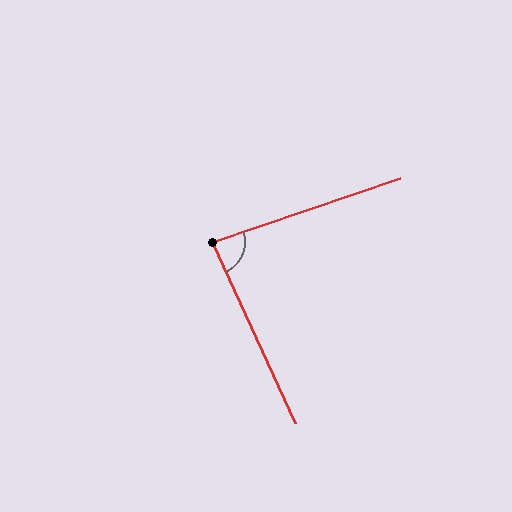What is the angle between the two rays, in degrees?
Approximately 84 degrees.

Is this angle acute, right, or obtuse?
It is acute.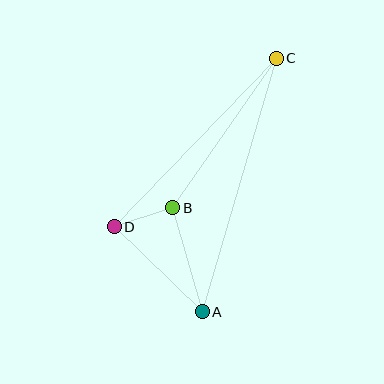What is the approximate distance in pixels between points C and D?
The distance between C and D is approximately 234 pixels.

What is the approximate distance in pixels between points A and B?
The distance between A and B is approximately 108 pixels.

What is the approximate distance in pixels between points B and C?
The distance between B and C is approximately 182 pixels.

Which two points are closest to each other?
Points B and D are closest to each other.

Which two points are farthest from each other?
Points A and C are farthest from each other.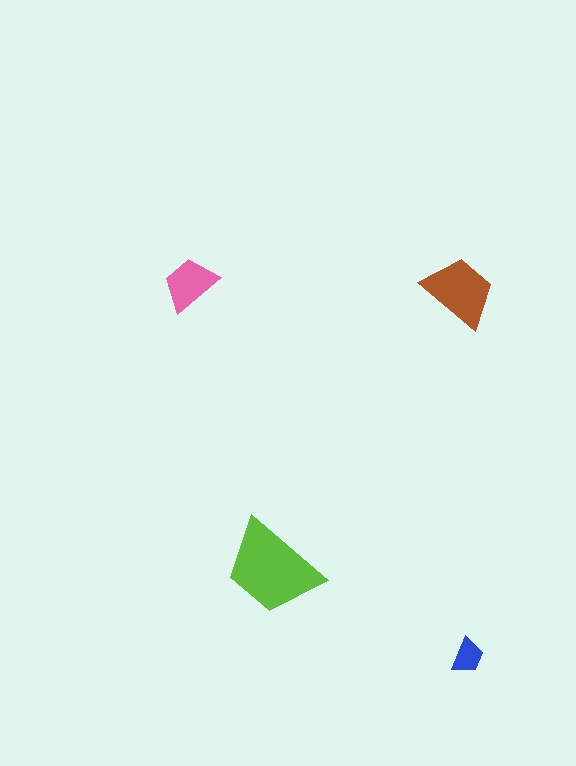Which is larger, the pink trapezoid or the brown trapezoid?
The brown one.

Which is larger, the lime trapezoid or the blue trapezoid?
The lime one.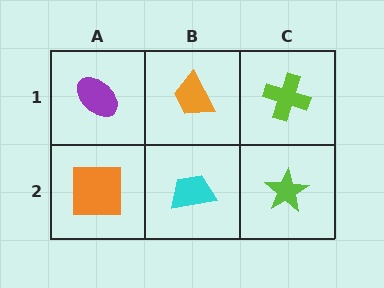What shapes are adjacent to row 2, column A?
A purple ellipse (row 1, column A), a cyan trapezoid (row 2, column B).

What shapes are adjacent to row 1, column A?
An orange square (row 2, column A), an orange trapezoid (row 1, column B).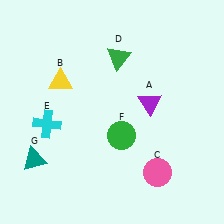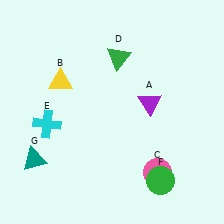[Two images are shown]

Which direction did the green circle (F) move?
The green circle (F) moved down.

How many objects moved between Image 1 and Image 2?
1 object moved between the two images.